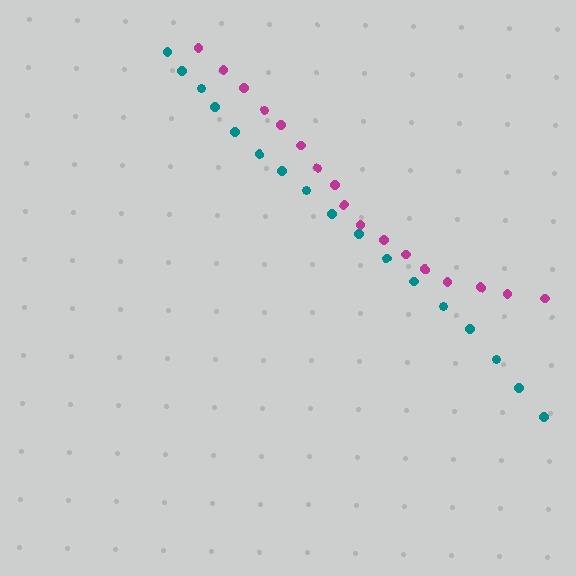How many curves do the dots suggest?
There are 2 distinct paths.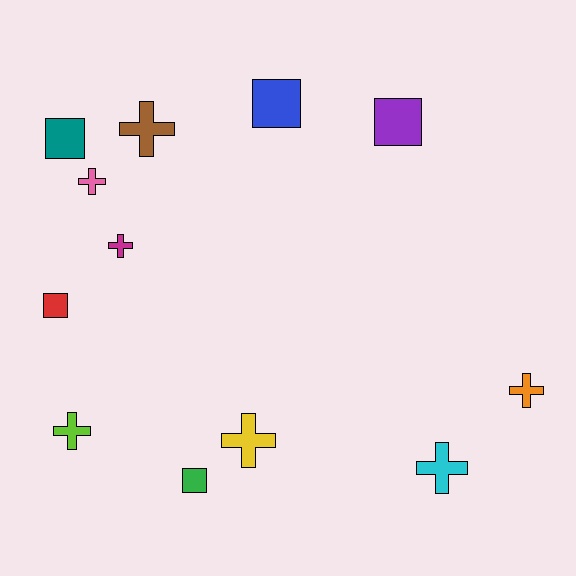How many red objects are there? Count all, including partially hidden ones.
There is 1 red object.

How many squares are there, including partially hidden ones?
There are 5 squares.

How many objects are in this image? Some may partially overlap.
There are 12 objects.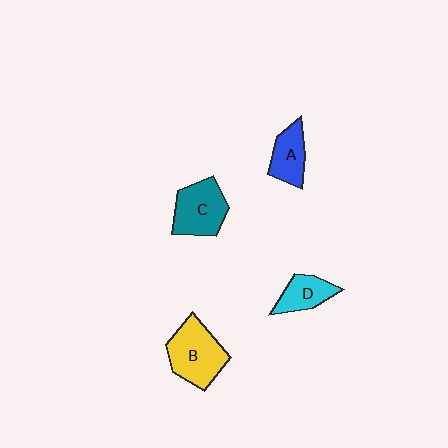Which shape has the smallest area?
Shape D (cyan).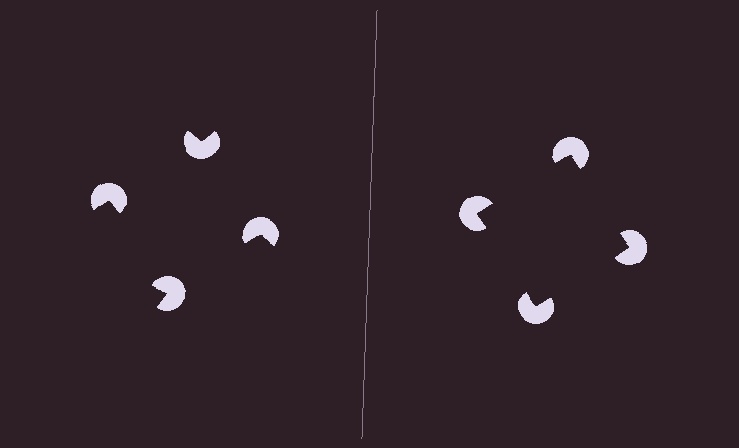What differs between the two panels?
The pac-man discs are positioned identically on both sides; only the wedge orientations differ. On the right they align to a square; on the left they are misaligned.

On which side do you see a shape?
An illusory square appears on the right side. On the left side the wedge cuts are rotated, so no coherent shape forms.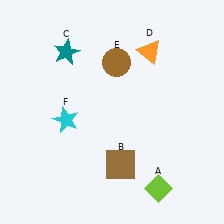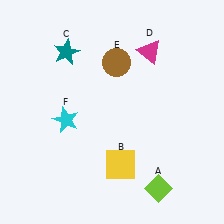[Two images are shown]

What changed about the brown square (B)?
In Image 1, B is brown. In Image 2, it changed to yellow.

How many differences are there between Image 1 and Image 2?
There are 2 differences between the two images.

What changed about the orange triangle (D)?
In Image 1, D is orange. In Image 2, it changed to magenta.